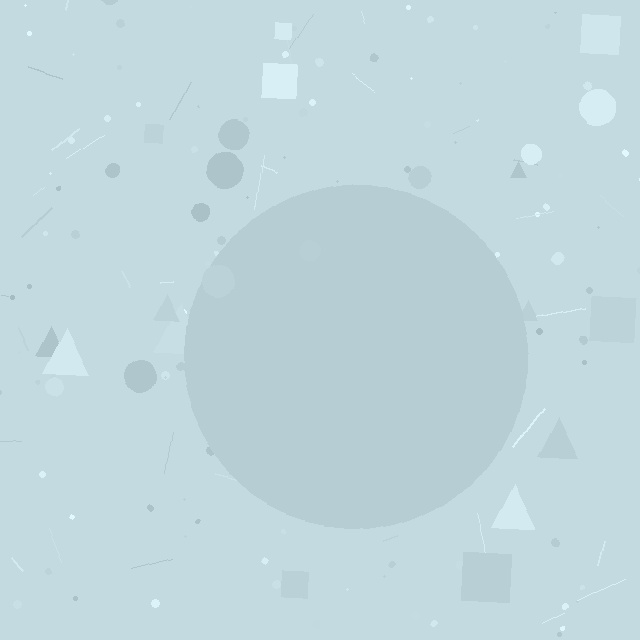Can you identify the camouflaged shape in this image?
The camouflaged shape is a circle.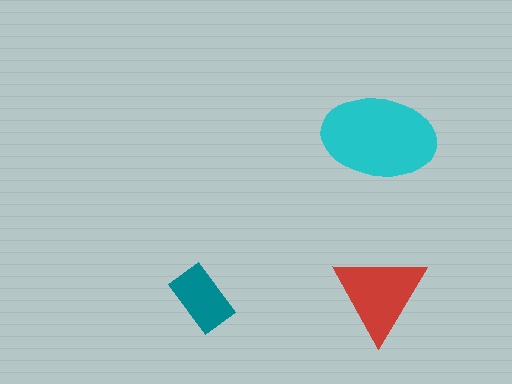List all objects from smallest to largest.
The teal rectangle, the red triangle, the cyan ellipse.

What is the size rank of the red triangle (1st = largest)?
2nd.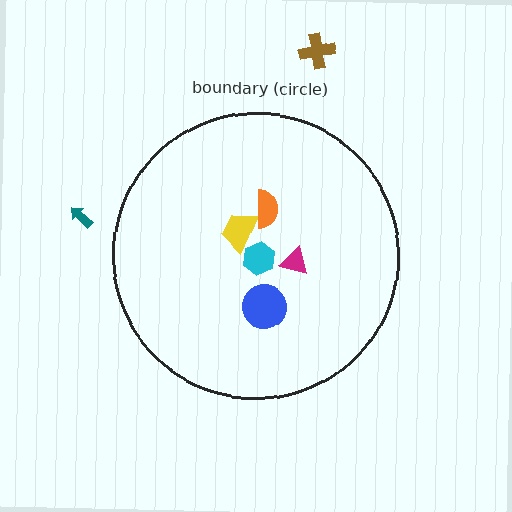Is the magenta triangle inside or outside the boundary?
Inside.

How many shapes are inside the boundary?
5 inside, 2 outside.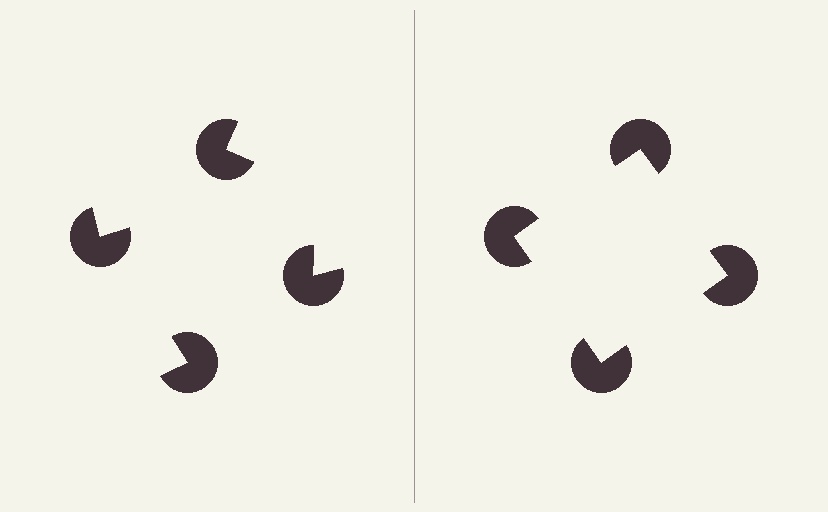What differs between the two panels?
The pac-man discs are positioned identically on both sides; only the wedge orientations differ. On the right they align to a square; on the left they are misaligned.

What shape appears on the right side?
An illusory square.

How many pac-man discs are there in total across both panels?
8 — 4 on each side.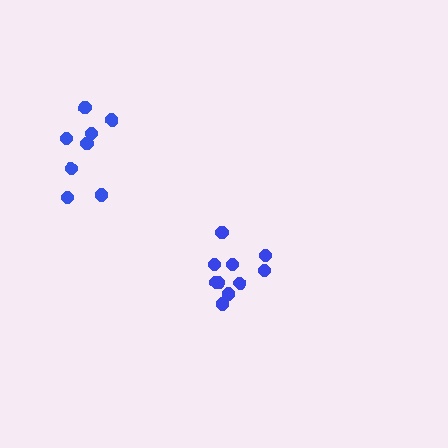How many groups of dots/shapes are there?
There are 2 groups.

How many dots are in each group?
Group 1: 8 dots, Group 2: 10 dots (18 total).